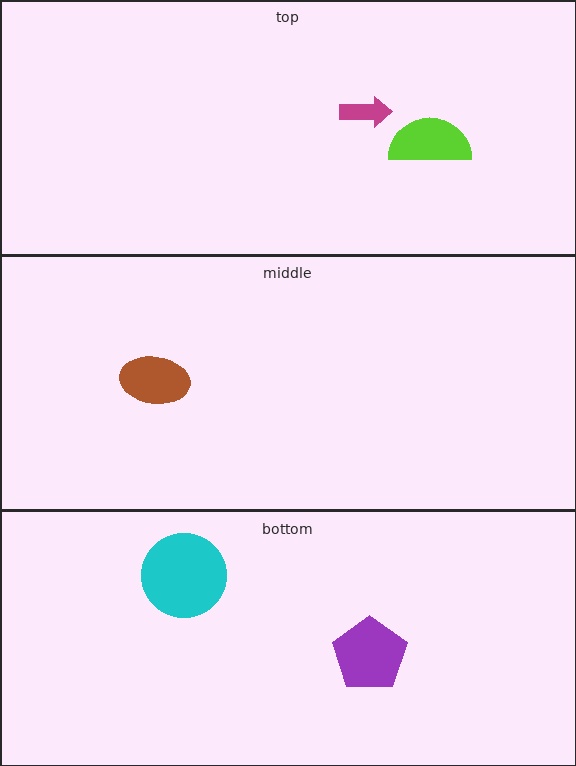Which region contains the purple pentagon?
The bottom region.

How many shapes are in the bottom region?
2.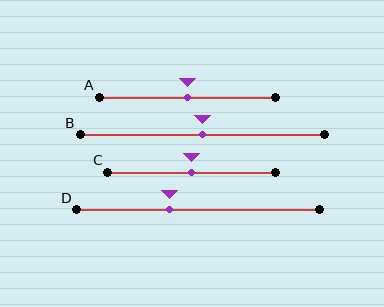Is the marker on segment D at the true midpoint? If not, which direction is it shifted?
No, the marker on segment D is shifted to the left by about 12% of the segment length.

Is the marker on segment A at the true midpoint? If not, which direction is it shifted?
Yes, the marker on segment A is at the true midpoint.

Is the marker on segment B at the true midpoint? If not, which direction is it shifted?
Yes, the marker on segment B is at the true midpoint.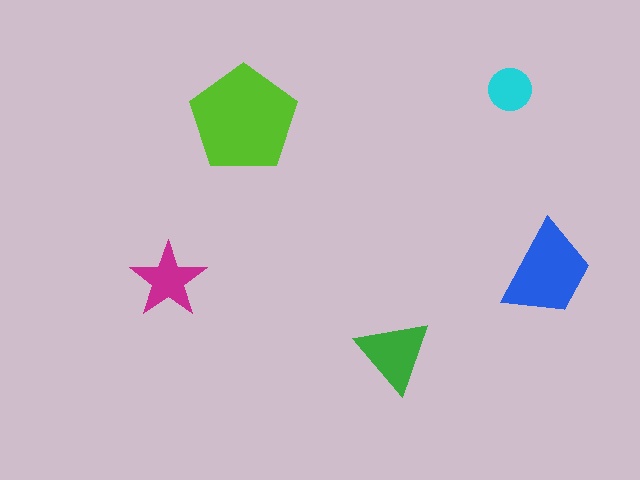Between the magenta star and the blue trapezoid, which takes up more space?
The blue trapezoid.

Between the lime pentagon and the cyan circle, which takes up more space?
The lime pentagon.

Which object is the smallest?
The cyan circle.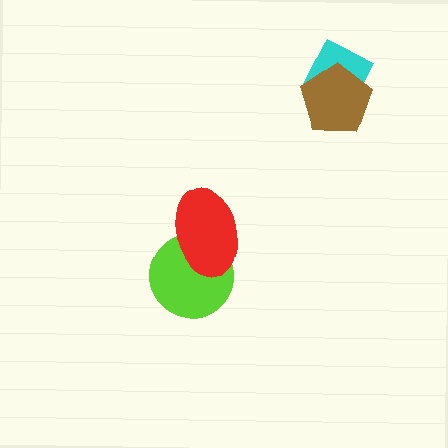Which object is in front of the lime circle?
The red ellipse is in front of the lime circle.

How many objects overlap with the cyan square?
1 object overlaps with the cyan square.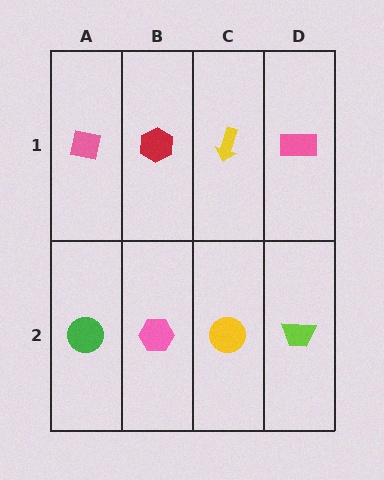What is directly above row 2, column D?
A pink rectangle.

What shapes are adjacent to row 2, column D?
A pink rectangle (row 1, column D), a yellow circle (row 2, column C).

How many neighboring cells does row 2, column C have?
3.